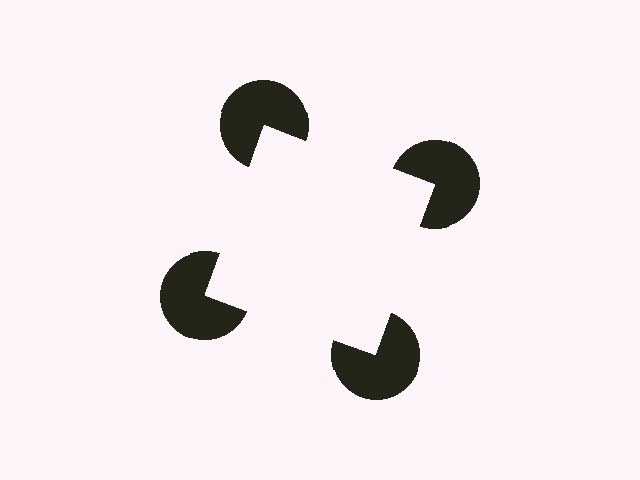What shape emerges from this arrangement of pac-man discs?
An illusory square — its edges are inferred from the aligned wedge cuts in the pac-man discs, not physically drawn.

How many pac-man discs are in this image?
There are 4 — one at each vertex of the illusory square.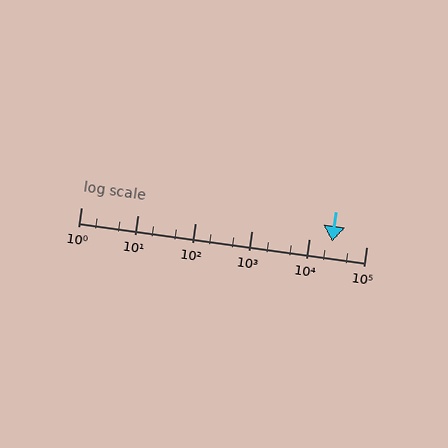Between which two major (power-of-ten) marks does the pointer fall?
The pointer is between 10000 and 100000.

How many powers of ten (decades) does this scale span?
The scale spans 5 decades, from 1 to 100000.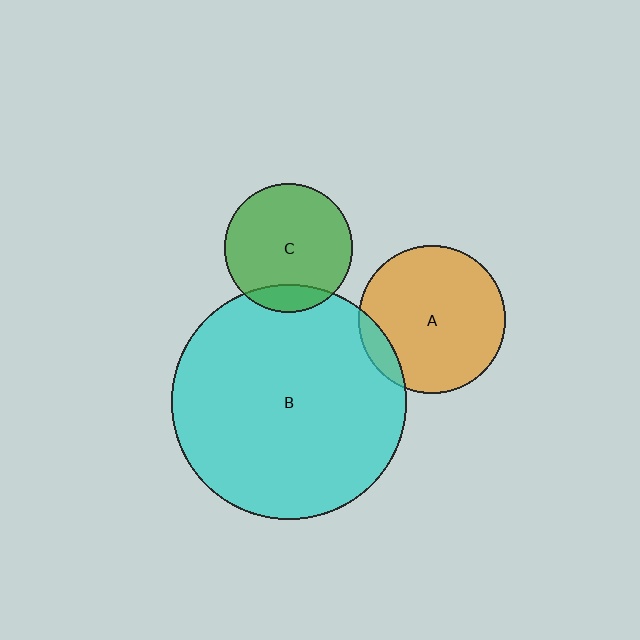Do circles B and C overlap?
Yes.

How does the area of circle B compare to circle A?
Approximately 2.5 times.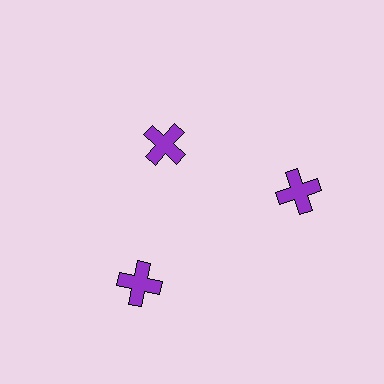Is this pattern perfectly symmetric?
No. The 3 purple crosses are arranged in a ring, but one element near the 11 o'clock position is pulled inward toward the center, breaking the 3-fold rotational symmetry.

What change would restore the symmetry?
The symmetry would be restored by moving it outward, back onto the ring so that all 3 crosses sit at equal angles and equal distance from the center.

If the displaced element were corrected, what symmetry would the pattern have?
It would have 3-fold rotational symmetry — the pattern would map onto itself every 120 degrees.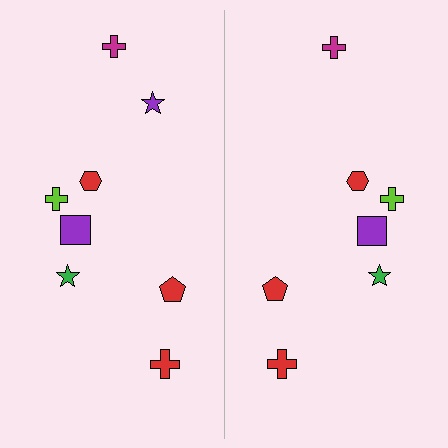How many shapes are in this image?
There are 15 shapes in this image.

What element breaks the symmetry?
A purple star is missing from the right side.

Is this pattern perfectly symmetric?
No, the pattern is not perfectly symmetric. A purple star is missing from the right side.